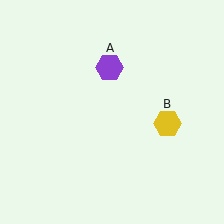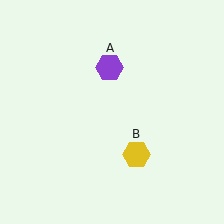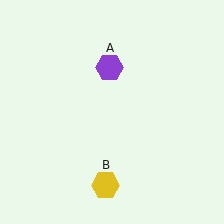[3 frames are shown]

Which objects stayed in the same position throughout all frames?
Purple hexagon (object A) remained stationary.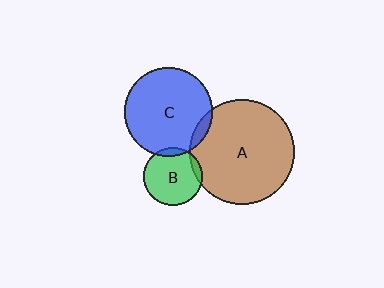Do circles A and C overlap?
Yes.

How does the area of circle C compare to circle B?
Approximately 2.3 times.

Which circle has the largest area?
Circle A (brown).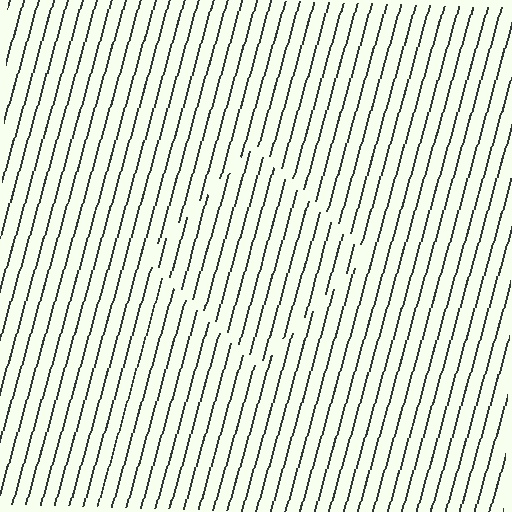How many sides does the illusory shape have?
4 sides — the line-ends trace a square.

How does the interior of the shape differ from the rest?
The interior of the shape contains the same grating, shifted by half a period — the contour is defined by the phase discontinuity where line-ends from the inner and outer gratings abut.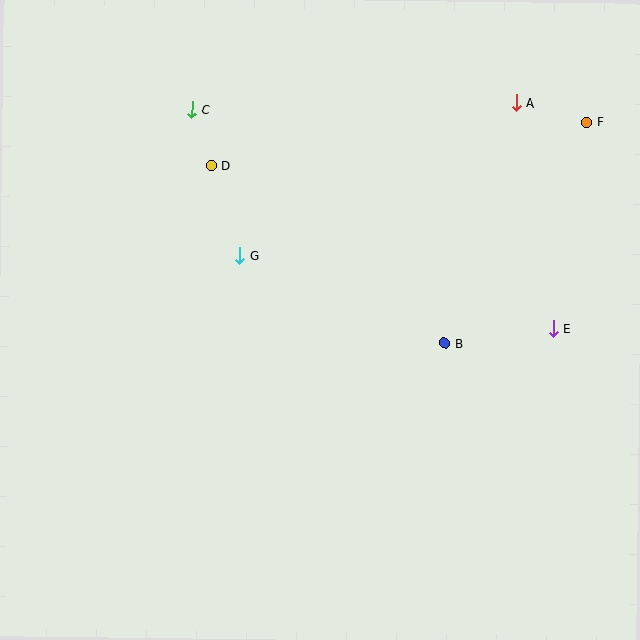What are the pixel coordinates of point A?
Point A is at (516, 103).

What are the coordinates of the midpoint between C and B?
The midpoint between C and B is at (318, 226).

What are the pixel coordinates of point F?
Point F is at (587, 122).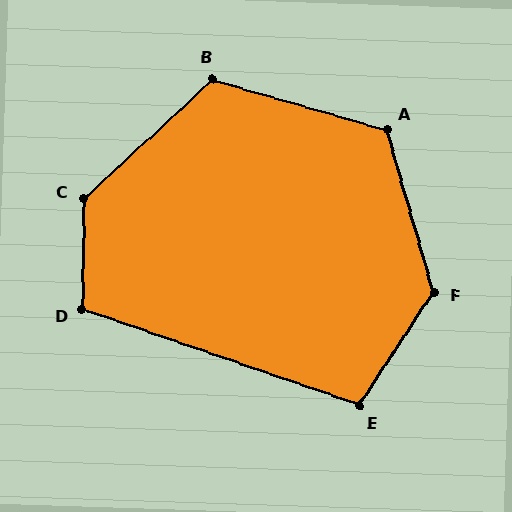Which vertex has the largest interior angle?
C, at approximately 133 degrees.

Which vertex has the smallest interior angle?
E, at approximately 104 degrees.